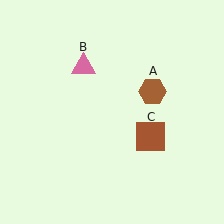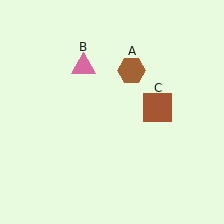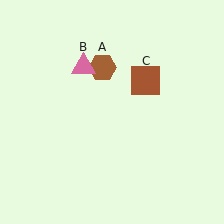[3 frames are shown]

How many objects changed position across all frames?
2 objects changed position: brown hexagon (object A), brown square (object C).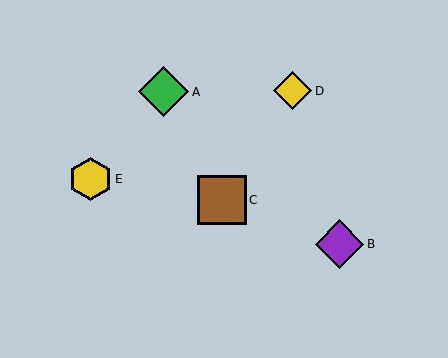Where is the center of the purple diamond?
The center of the purple diamond is at (340, 244).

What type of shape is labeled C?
Shape C is a brown square.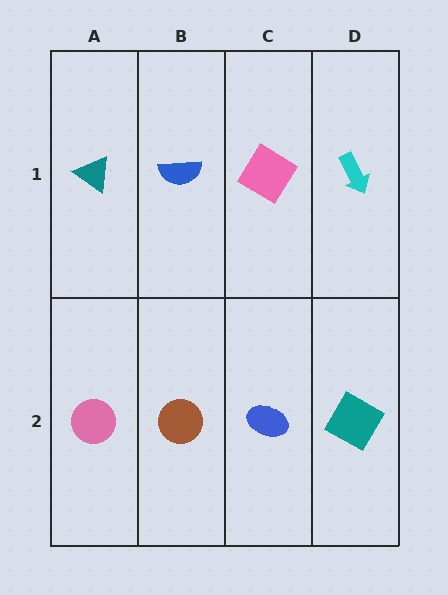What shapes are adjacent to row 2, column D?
A cyan arrow (row 1, column D), a blue ellipse (row 2, column C).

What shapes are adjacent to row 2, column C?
A pink diamond (row 1, column C), a brown circle (row 2, column B), a teal square (row 2, column D).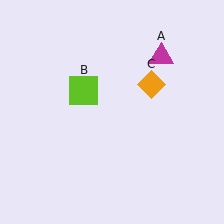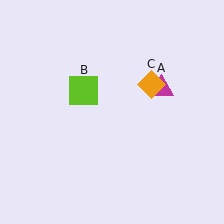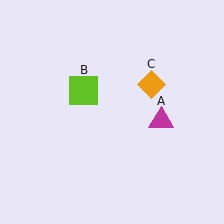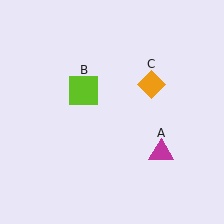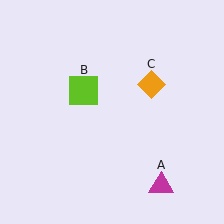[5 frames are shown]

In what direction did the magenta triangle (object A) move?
The magenta triangle (object A) moved down.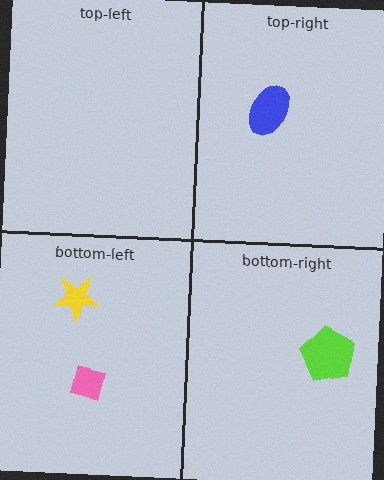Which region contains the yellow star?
The bottom-left region.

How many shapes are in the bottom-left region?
2.